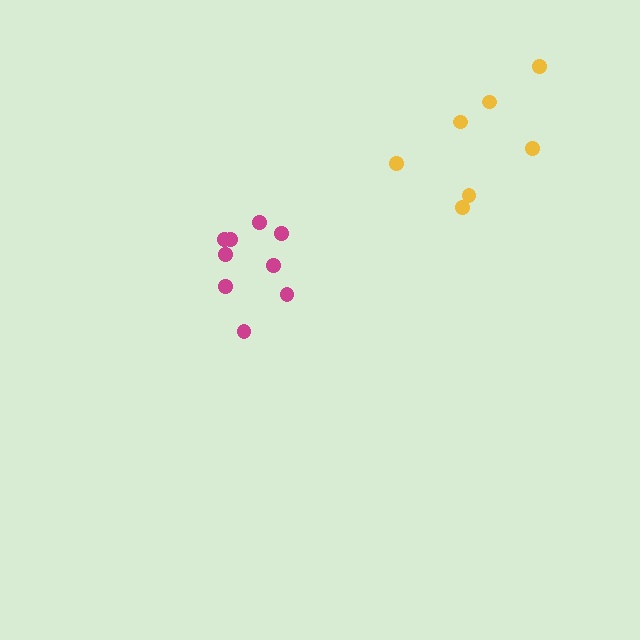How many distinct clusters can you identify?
There are 2 distinct clusters.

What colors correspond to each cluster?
The clusters are colored: magenta, yellow.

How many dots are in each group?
Group 1: 9 dots, Group 2: 7 dots (16 total).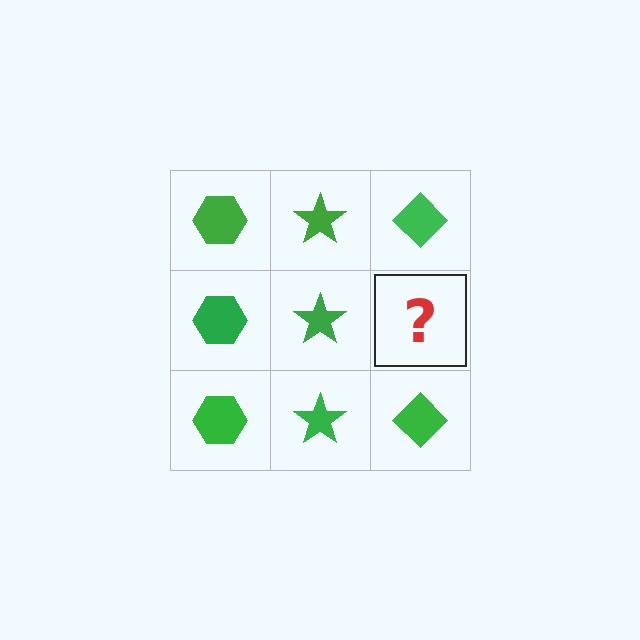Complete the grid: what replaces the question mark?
The question mark should be replaced with a green diamond.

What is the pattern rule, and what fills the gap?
The rule is that each column has a consistent shape. The gap should be filled with a green diamond.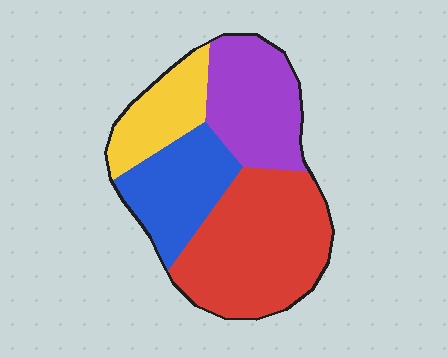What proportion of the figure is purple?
Purple takes up about one quarter (1/4) of the figure.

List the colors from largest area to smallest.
From largest to smallest: red, purple, blue, yellow.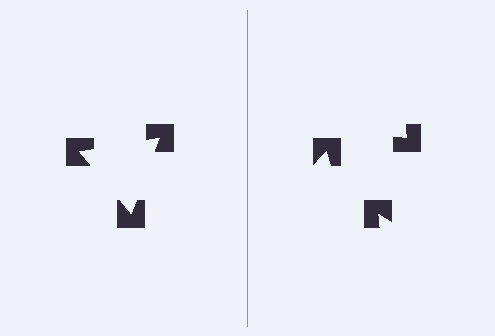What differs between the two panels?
The notched squares are positioned identically on both sides; only the wedge orientations differ. On the left they align to a triangle; on the right they are misaligned.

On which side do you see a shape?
An illusory triangle appears on the left side. On the right side the wedge cuts are rotated, so no coherent shape forms.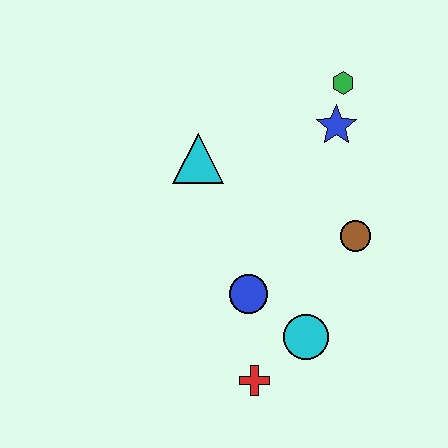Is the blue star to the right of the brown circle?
No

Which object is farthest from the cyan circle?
The green hexagon is farthest from the cyan circle.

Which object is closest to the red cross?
The cyan circle is closest to the red cross.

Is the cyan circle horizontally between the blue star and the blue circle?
Yes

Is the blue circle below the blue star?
Yes